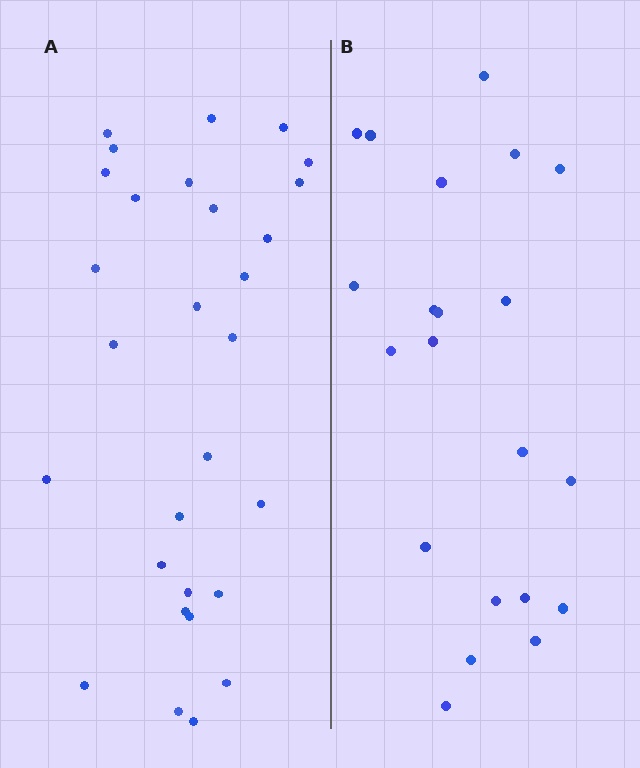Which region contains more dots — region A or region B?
Region A (the left region) has more dots.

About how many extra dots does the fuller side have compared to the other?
Region A has roughly 8 or so more dots than region B.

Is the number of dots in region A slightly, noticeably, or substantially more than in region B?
Region A has noticeably more, but not dramatically so. The ratio is roughly 1.4 to 1.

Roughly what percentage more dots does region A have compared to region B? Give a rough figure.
About 40% more.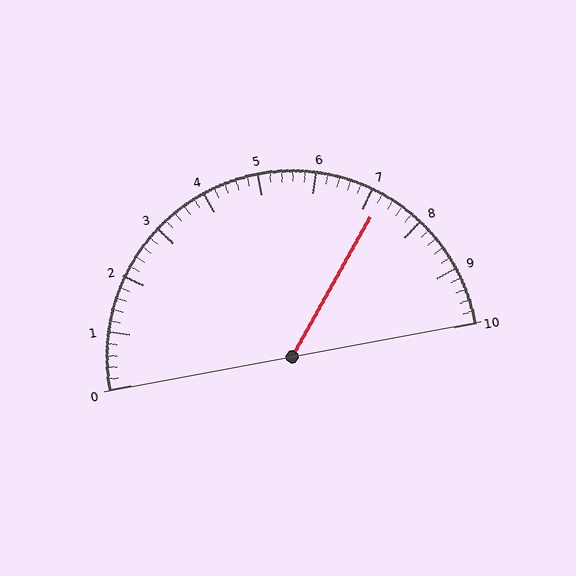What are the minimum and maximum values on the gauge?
The gauge ranges from 0 to 10.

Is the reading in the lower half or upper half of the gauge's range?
The reading is in the upper half of the range (0 to 10).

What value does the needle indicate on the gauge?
The needle indicates approximately 7.2.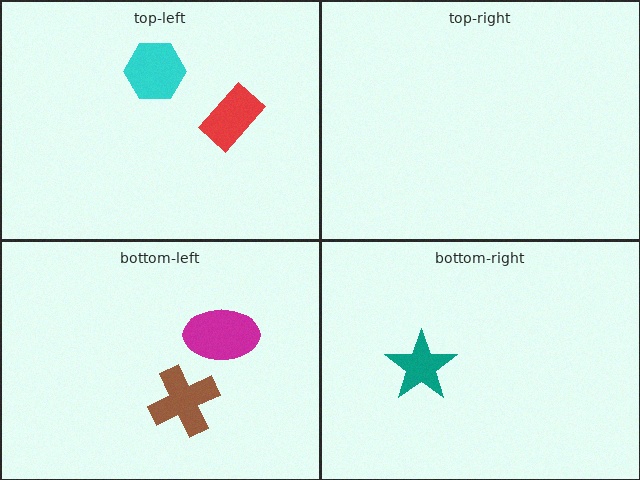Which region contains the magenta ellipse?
The bottom-left region.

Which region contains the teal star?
The bottom-right region.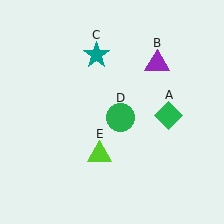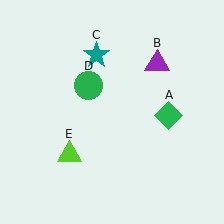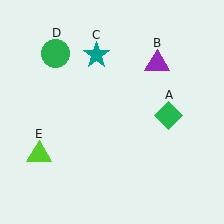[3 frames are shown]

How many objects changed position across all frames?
2 objects changed position: green circle (object D), lime triangle (object E).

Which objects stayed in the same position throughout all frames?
Green diamond (object A) and purple triangle (object B) and teal star (object C) remained stationary.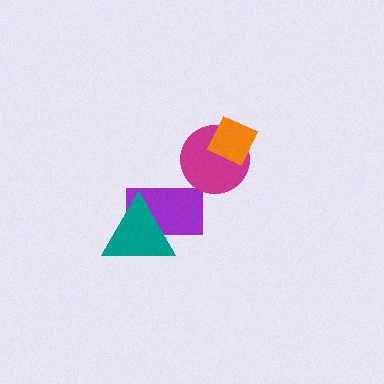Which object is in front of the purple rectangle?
The teal triangle is in front of the purple rectangle.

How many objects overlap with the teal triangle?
1 object overlaps with the teal triangle.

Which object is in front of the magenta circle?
The orange diamond is in front of the magenta circle.